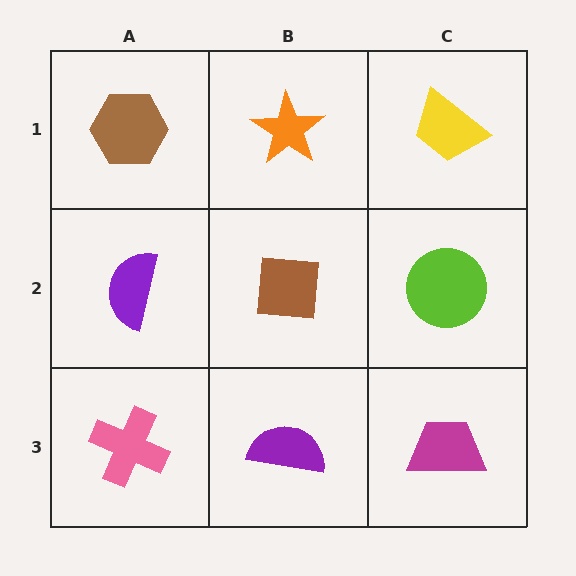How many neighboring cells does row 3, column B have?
3.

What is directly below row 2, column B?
A purple semicircle.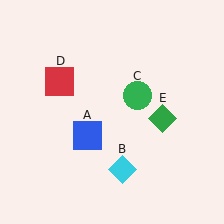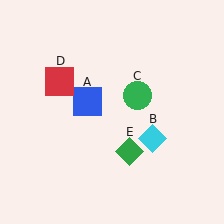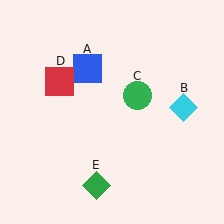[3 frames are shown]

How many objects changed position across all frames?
3 objects changed position: blue square (object A), cyan diamond (object B), green diamond (object E).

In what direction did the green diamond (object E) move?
The green diamond (object E) moved down and to the left.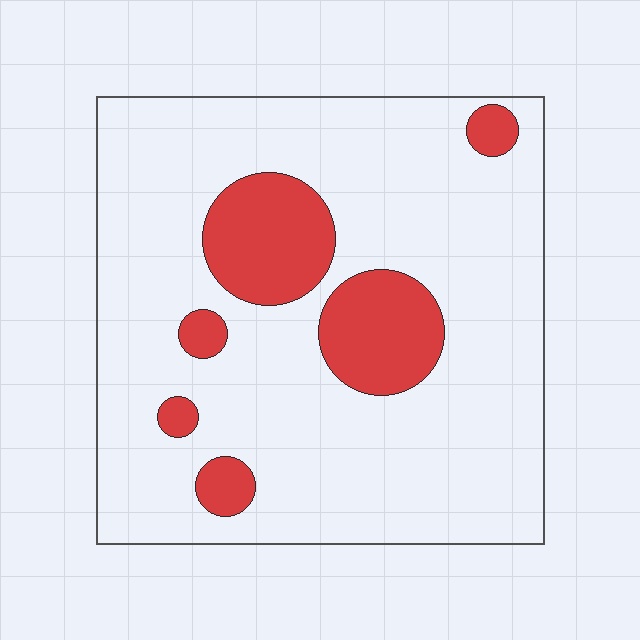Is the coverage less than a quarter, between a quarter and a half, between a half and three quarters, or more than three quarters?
Less than a quarter.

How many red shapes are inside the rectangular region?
6.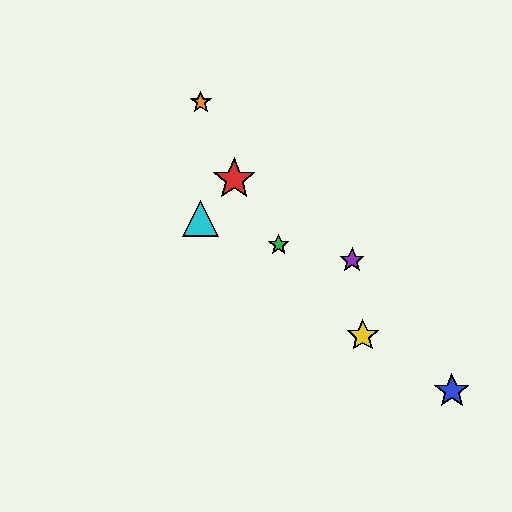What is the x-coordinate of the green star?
The green star is at x≈279.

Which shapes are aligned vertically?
The orange star, the cyan triangle are aligned vertically.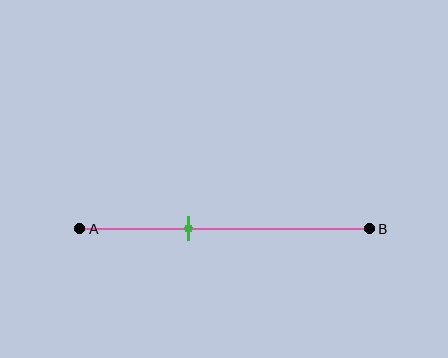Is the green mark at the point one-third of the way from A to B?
No, the mark is at about 40% from A, not at the 33% one-third point.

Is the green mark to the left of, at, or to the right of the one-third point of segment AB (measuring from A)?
The green mark is to the right of the one-third point of segment AB.